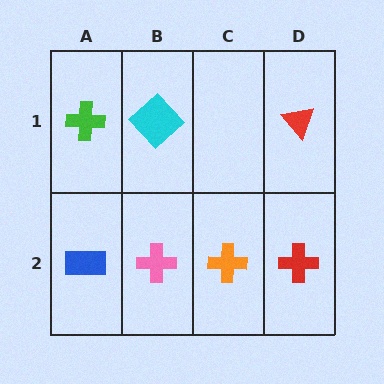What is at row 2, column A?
A blue rectangle.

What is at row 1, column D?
A red triangle.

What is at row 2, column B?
A pink cross.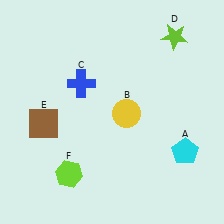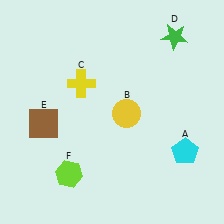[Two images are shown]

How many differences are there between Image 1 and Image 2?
There are 2 differences between the two images.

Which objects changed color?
C changed from blue to yellow. D changed from lime to green.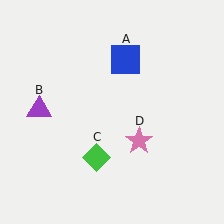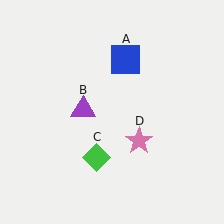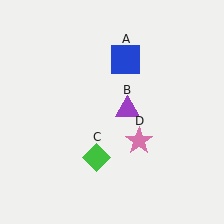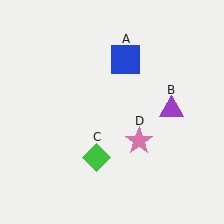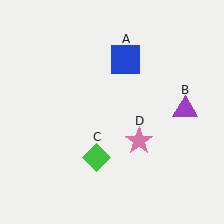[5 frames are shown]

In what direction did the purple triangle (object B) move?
The purple triangle (object B) moved right.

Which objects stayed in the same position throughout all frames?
Blue square (object A) and green diamond (object C) and pink star (object D) remained stationary.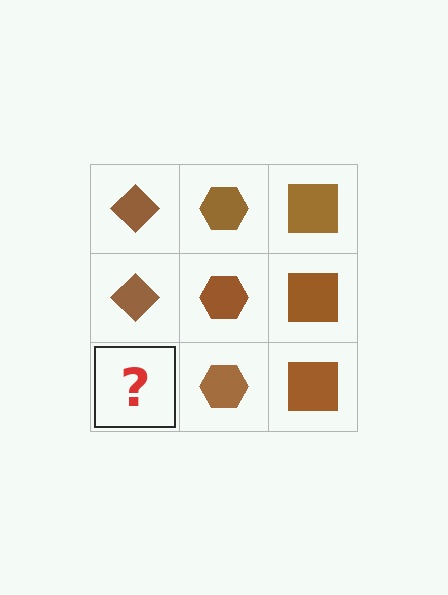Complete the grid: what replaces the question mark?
The question mark should be replaced with a brown diamond.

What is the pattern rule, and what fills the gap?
The rule is that each column has a consistent shape. The gap should be filled with a brown diamond.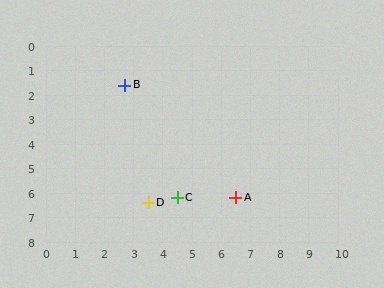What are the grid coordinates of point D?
Point D is at approximately (3.5, 6.4).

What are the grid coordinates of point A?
Point A is at approximately (6.5, 6.2).